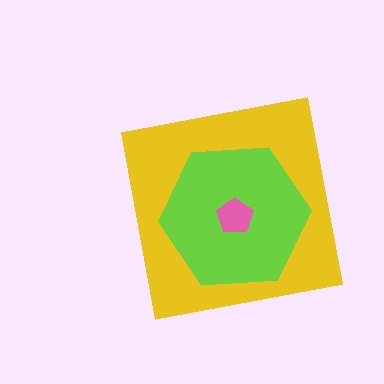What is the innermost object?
The pink pentagon.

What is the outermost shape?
The yellow square.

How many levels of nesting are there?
3.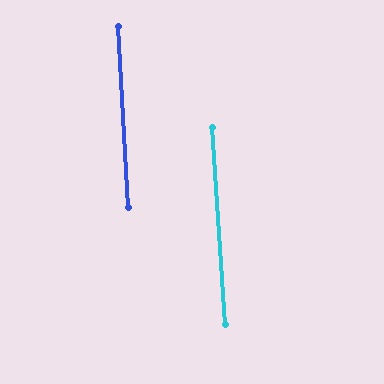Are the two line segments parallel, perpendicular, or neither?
Parallel — their directions differ by only 0.5°.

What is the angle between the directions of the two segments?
Approximately 1 degree.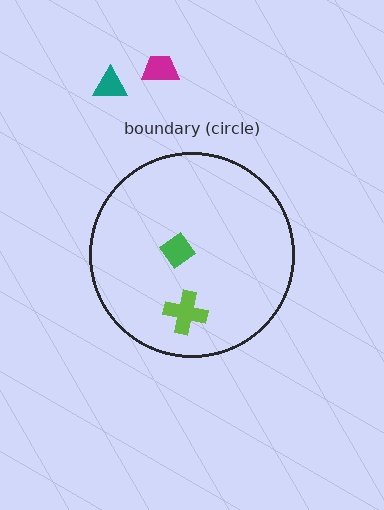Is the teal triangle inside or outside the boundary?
Outside.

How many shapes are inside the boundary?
2 inside, 2 outside.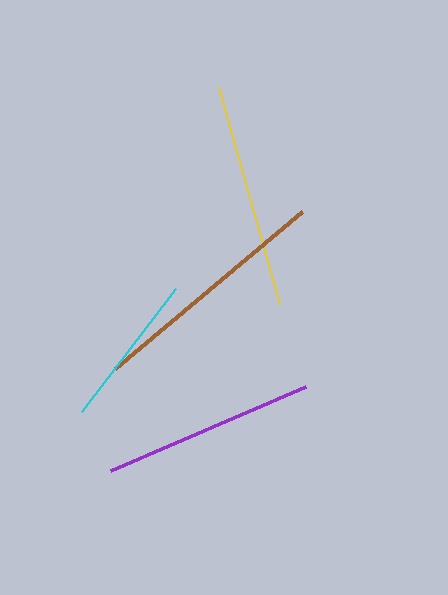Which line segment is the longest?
The brown line is the longest at approximately 244 pixels.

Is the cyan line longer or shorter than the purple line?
The purple line is longer than the cyan line.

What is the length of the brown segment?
The brown segment is approximately 244 pixels long.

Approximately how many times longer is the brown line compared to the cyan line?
The brown line is approximately 1.6 times the length of the cyan line.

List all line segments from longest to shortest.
From longest to shortest: brown, yellow, purple, cyan.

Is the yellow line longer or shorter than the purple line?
The yellow line is longer than the purple line.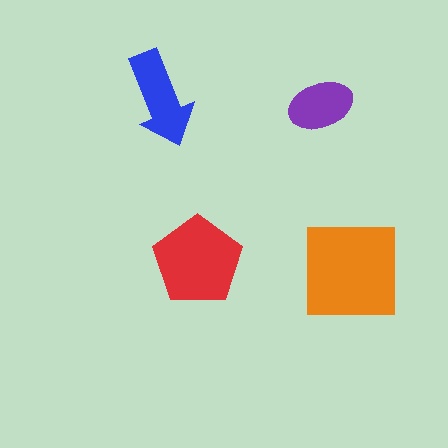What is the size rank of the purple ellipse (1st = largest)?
4th.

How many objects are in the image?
There are 4 objects in the image.